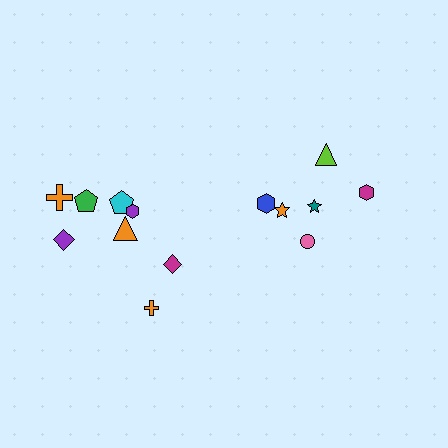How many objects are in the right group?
There are 6 objects.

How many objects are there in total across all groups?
There are 14 objects.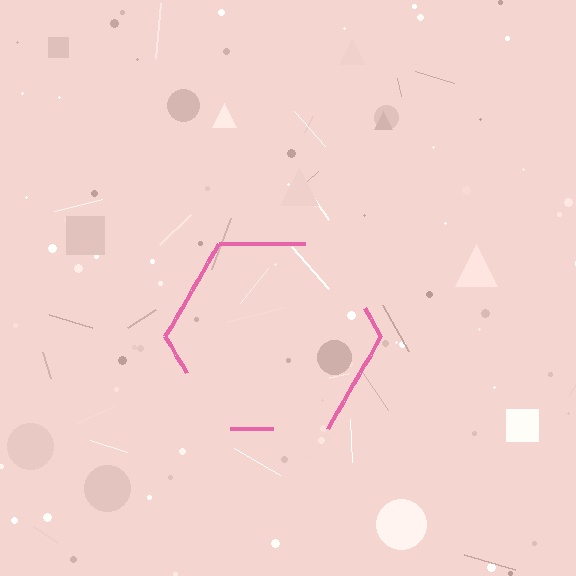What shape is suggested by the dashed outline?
The dashed outline suggests a hexagon.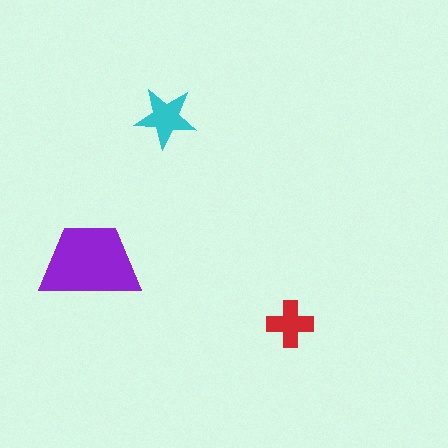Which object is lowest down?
The red cross is bottommost.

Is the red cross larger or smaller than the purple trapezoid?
Smaller.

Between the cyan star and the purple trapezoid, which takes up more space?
The purple trapezoid.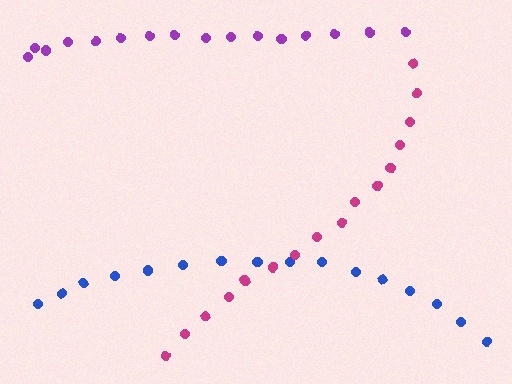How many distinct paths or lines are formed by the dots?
There are 3 distinct paths.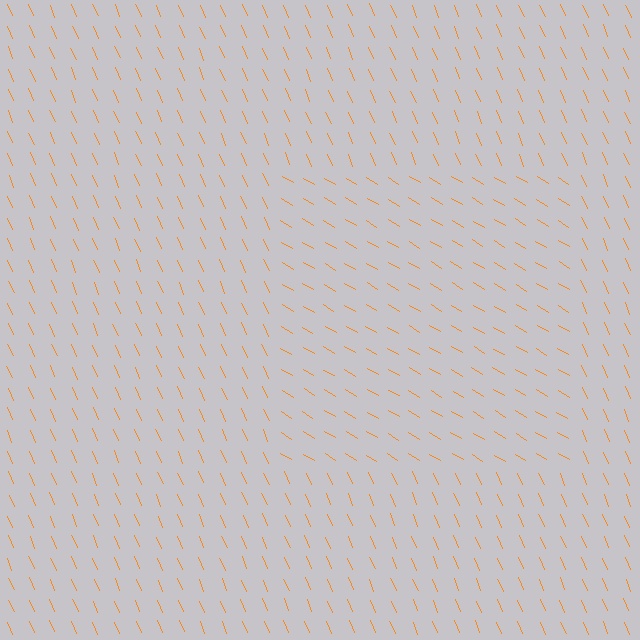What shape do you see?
I see a rectangle.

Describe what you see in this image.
The image is filled with small orange line segments. A rectangle region in the image has lines oriented differently from the surrounding lines, creating a visible texture boundary.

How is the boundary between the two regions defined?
The boundary is defined purely by a change in line orientation (approximately 36 degrees difference). All lines are the same color and thickness.